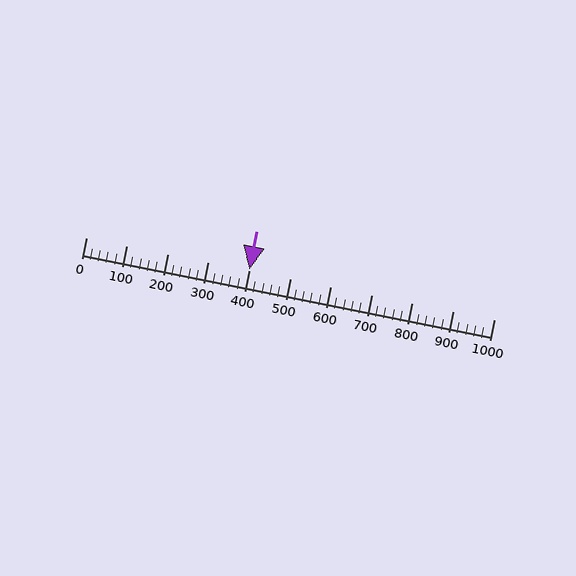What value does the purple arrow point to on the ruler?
The purple arrow points to approximately 400.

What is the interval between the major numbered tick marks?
The major tick marks are spaced 100 units apart.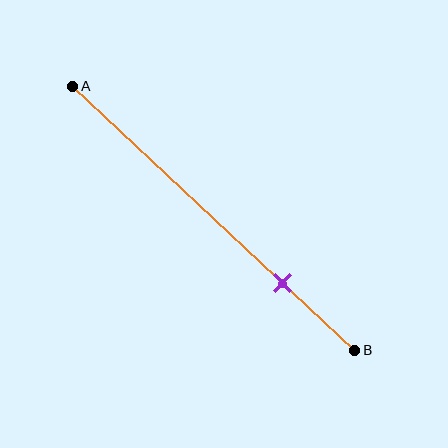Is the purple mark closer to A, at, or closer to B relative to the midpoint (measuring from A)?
The purple mark is closer to point B than the midpoint of segment AB.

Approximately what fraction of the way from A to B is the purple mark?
The purple mark is approximately 75% of the way from A to B.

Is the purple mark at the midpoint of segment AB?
No, the mark is at about 75% from A, not at the 50% midpoint.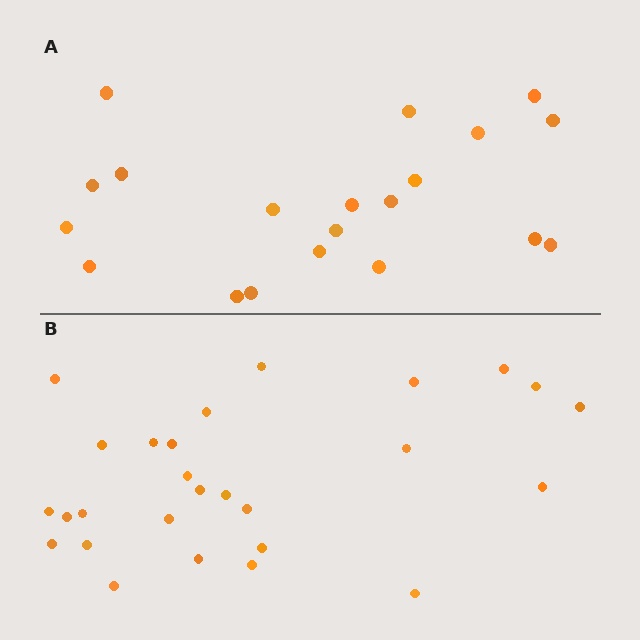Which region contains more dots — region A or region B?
Region B (the bottom region) has more dots.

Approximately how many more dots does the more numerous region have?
Region B has roughly 8 or so more dots than region A.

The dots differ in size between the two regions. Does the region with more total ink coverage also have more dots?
No. Region A has more total ink coverage because its dots are larger, but region B actually contains more individual dots. Total area can be misleading — the number of items is what matters here.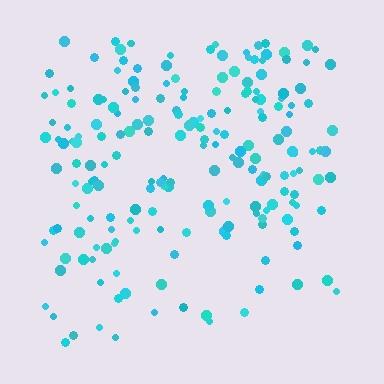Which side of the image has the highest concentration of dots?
The top.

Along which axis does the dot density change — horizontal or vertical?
Vertical.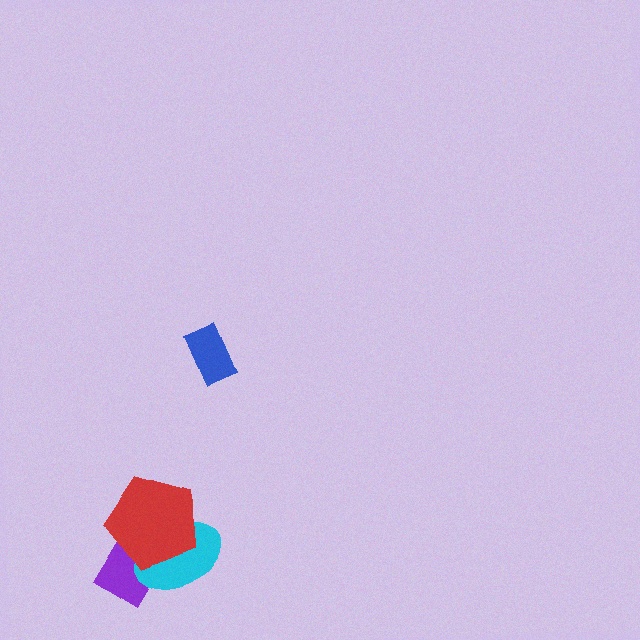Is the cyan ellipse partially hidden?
Yes, it is partially covered by another shape.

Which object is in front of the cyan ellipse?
The red pentagon is in front of the cyan ellipse.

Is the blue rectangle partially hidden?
No, no other shape covers it.